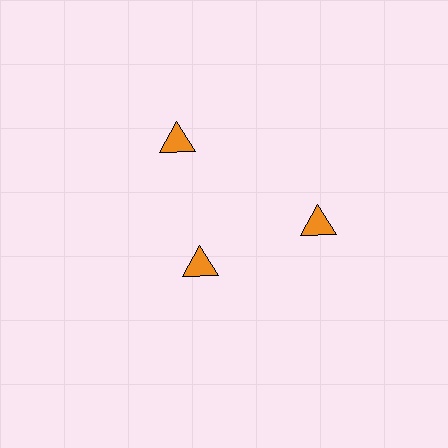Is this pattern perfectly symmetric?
No. The 3 orange triangles are arranged in a ring, but one element near the 7 o'clock position is pulled inward toward the center, breaking the 3-fold rotational symmetry.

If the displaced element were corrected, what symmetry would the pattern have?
It would have 3-fold rotational symmetry — the pattern would map onto itself every 120 degrees.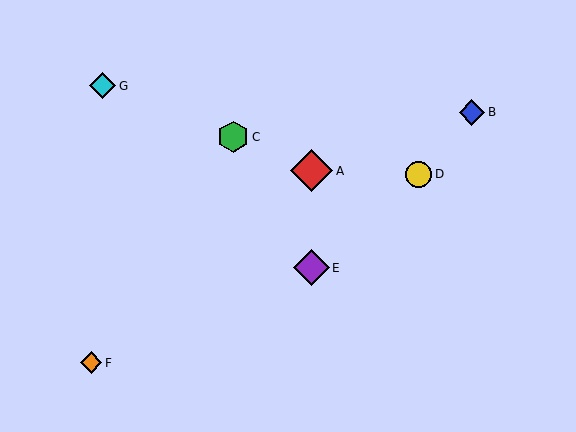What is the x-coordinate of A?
Object A is at x≈311.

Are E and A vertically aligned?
Yes, both are at x≈311.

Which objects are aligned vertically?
Objects A, E are aligned vertically.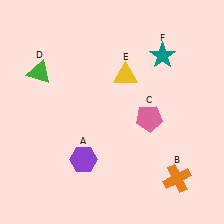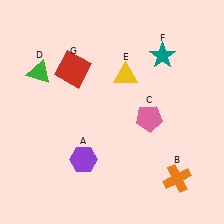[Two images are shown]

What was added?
A red square (G) was added in Image 2.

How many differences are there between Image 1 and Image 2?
There is 1 difference between the two images.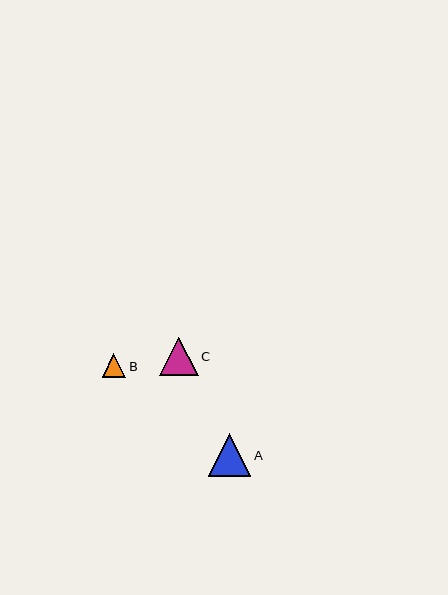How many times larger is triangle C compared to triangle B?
Triangle C is approximately 1.6 times the size of triangle B.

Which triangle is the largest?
Triangle A is the largest with a size of approximately 43 pixels.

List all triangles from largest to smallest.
From largest to smallest: A, C, B.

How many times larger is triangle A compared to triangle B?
Triangle A is approximately 1.8 times the size of triangle B.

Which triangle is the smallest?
Triangle B is the smallest with a size of approximately 24 pixels.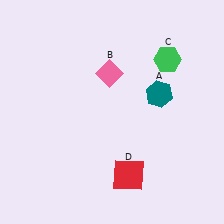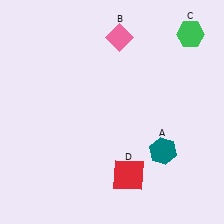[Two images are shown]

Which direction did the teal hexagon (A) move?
The teal hexagon (A) moved down.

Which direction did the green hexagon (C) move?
The green hexagon (C) moved up.